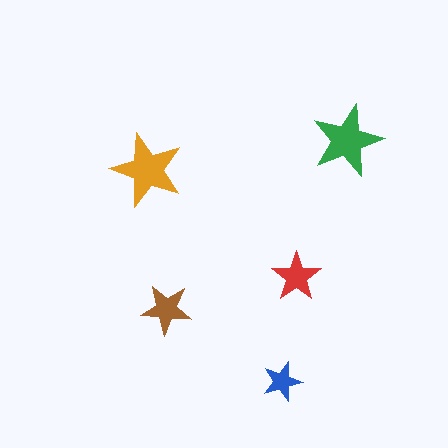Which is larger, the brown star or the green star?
The green one.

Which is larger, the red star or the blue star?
The red one.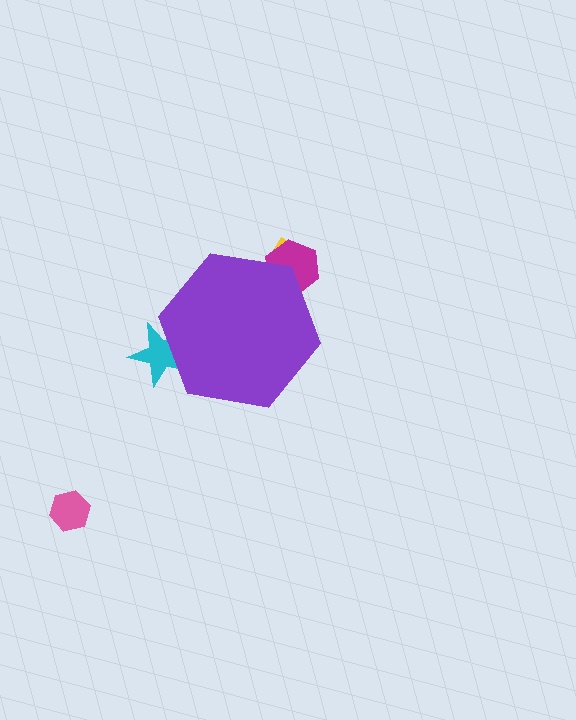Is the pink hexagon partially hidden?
No, the pink hexagon is fully visible.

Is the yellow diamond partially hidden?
Yes, the yellow diamond is partially hidden behind the purple hexagon.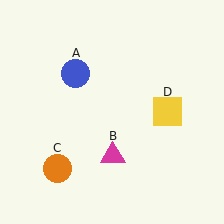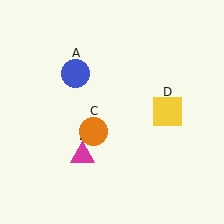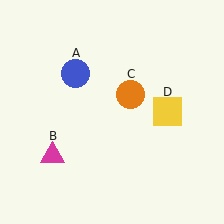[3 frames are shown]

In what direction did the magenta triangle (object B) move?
The magenta triangle (object B) moved left.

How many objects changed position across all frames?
2 objects changed position: magenta triangle (object B), orange circle (object C).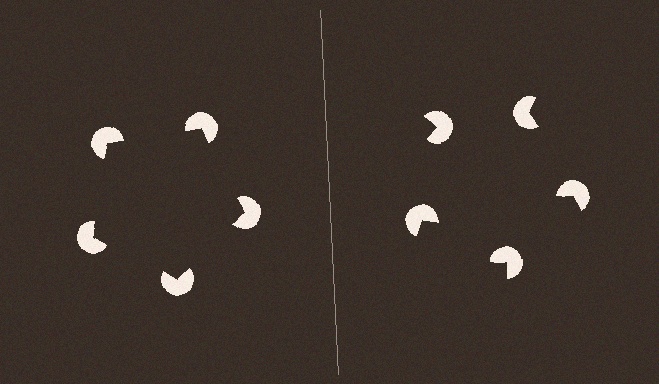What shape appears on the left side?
An illusory pentagon.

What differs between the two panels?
The pac-man discs are positioned identically on both sides; only the wedge orientations differ. On the left they align to a pentagon; on the right they are misaligned.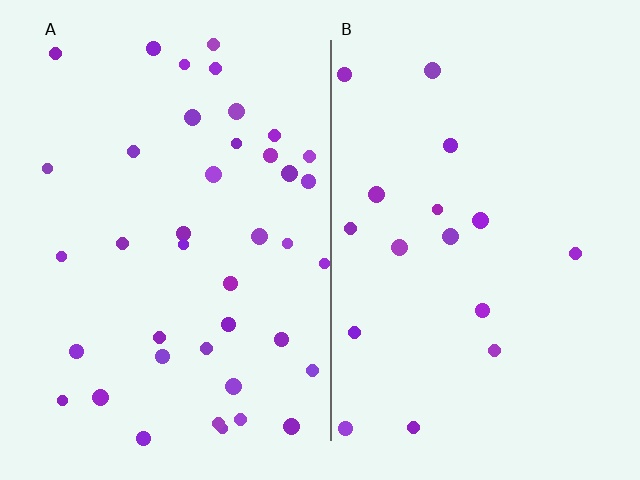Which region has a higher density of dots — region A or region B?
A (the left).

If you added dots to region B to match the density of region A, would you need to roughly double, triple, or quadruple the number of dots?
Approximately double.